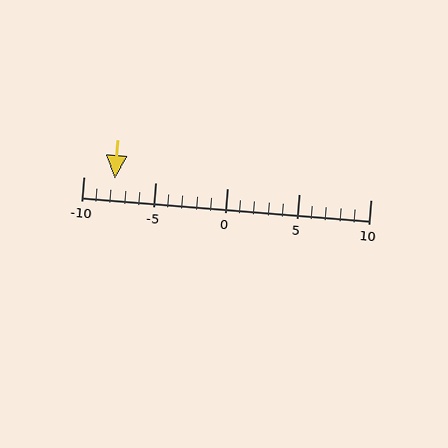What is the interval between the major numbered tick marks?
The major tick marks are spaced 5 units apart.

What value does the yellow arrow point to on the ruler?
The yellow arrow points to approximately -8.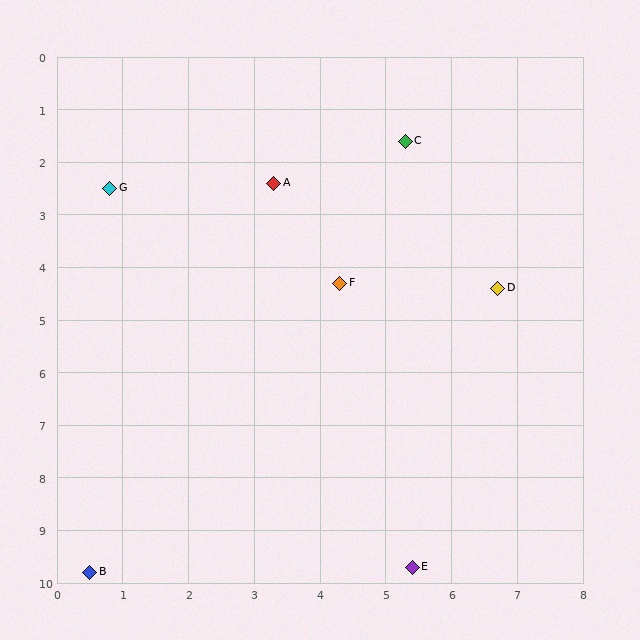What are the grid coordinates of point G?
Point G is at approximately (0.8, 2.5).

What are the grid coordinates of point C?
Point C is at approximately (5.3, 1.6).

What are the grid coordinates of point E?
Point E is at approximately (5.4, 9.7).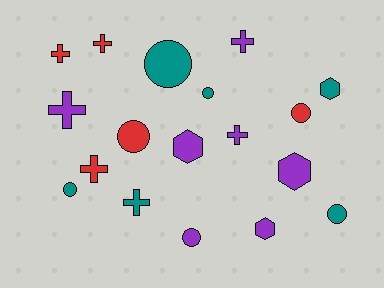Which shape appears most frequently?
Cross, with 7 objects.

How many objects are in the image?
There are 18 objects.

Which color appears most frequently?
Purple, with 7 objects.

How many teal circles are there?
There are 4 teal circles.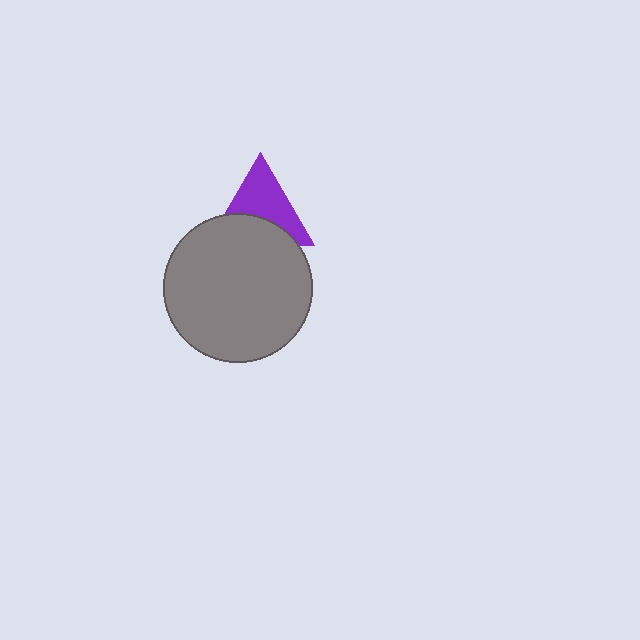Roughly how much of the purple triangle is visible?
About half of it is visible (roughly 58%).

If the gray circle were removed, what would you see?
You would see the complete purple triangle.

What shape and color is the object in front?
The object in front is a gray circle.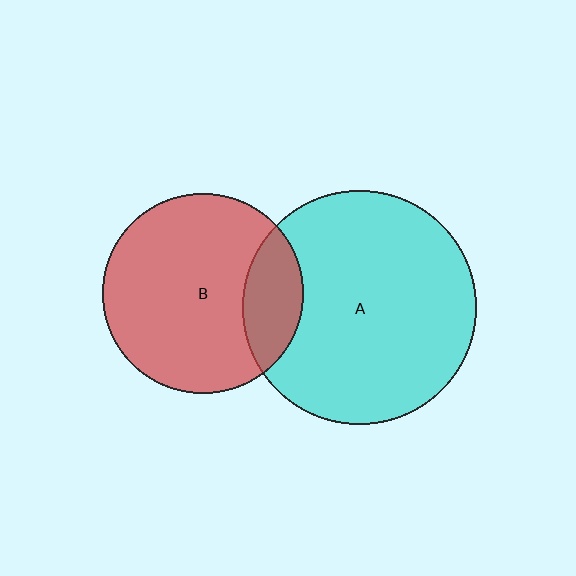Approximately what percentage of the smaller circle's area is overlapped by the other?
Approximately 20%.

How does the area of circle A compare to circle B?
Approximately 1.4 times.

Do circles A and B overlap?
Yes.